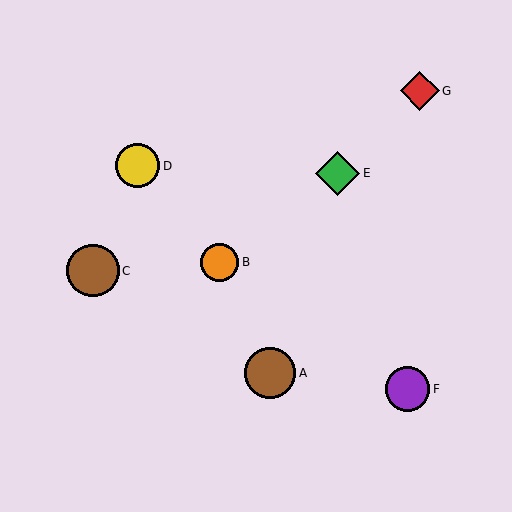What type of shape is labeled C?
Shape C is a brown circle.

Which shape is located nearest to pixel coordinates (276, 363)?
The brown circle (labeled A) at (270, 373) is nearest to that location.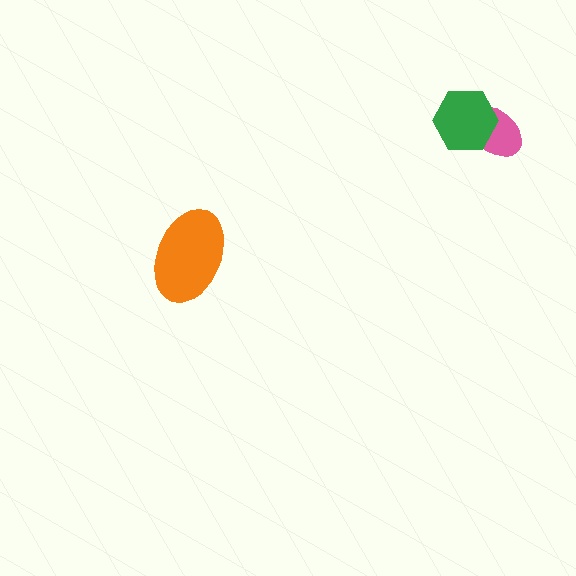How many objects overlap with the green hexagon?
1 object overlaps with the green hexagon.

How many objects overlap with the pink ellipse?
1 object overlaps with the pink ellipse.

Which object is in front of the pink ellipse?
The green hexagon is in front of the pink ellipse.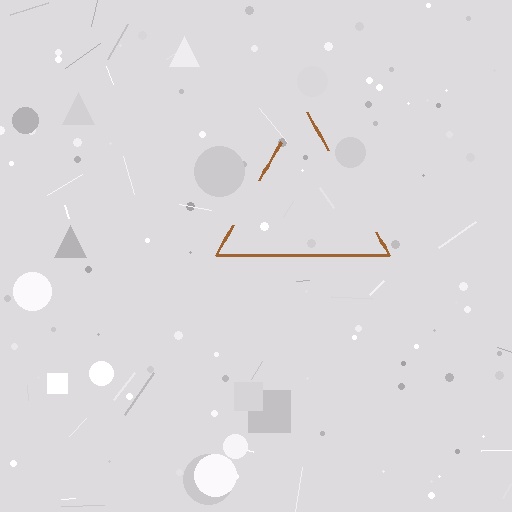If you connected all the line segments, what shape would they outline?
They would outline a triangle.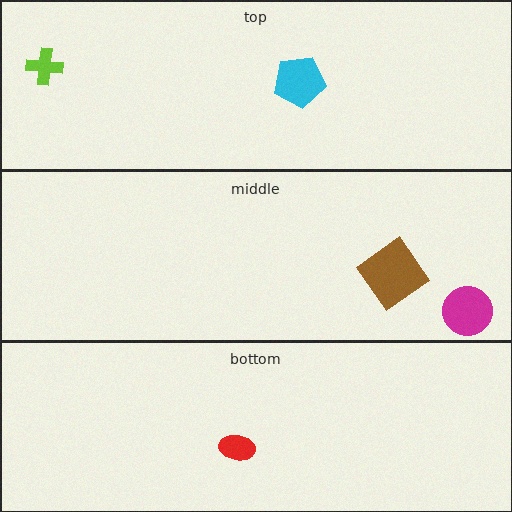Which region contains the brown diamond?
The middle region.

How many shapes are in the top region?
2.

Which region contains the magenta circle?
The middle region.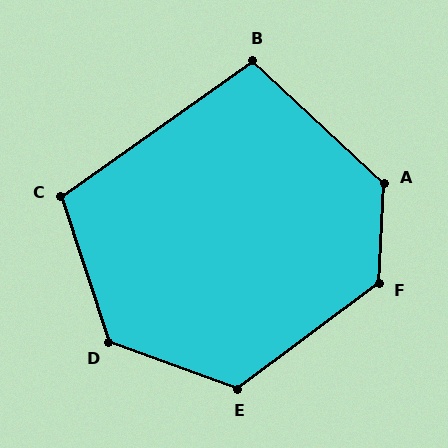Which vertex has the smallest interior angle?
B, at approximately 102 degrees.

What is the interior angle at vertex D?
Approximately 128 degrees (obtuse).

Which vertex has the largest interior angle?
F, at approximately 130 degrees.